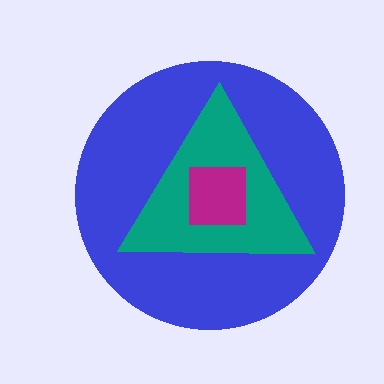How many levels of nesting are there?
3.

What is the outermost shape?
The blue circle.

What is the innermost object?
The magenta square.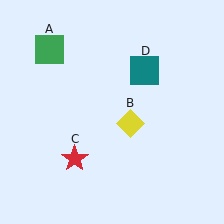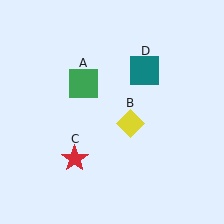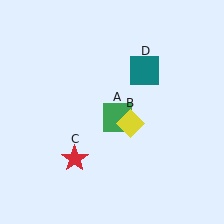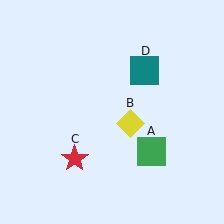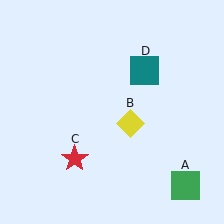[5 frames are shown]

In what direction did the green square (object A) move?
The green square (object A) moved down and to the right.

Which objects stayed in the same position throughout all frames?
Yellow diamond (object B) and red star (object C) and teal square (object D) remained stationary.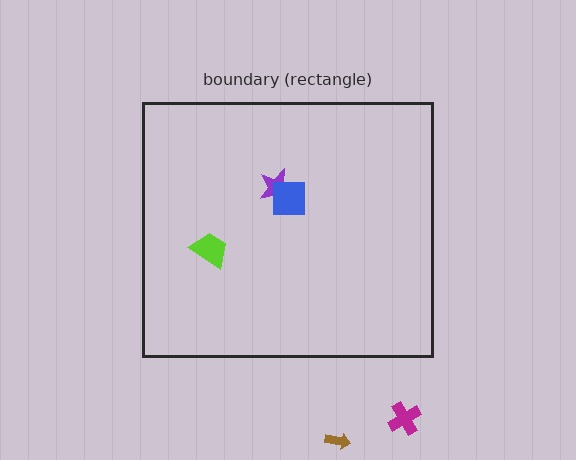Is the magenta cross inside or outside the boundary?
Outside.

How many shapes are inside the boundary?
3 inside, 2 outside.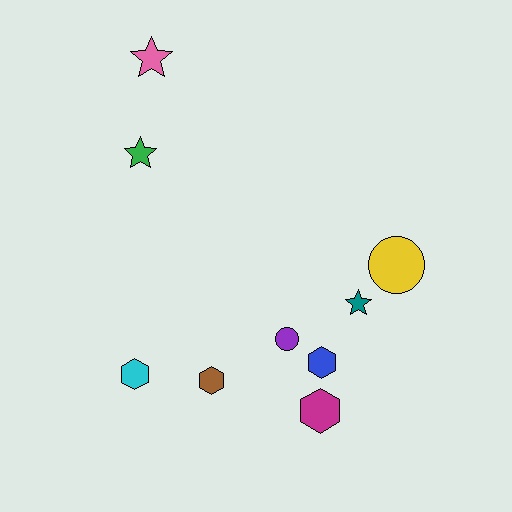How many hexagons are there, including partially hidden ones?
There are 4 hexagons.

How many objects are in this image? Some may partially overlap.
There are 9 objects.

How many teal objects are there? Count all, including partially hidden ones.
There is 1 teal object.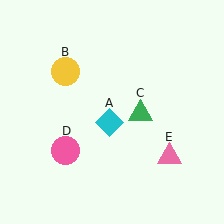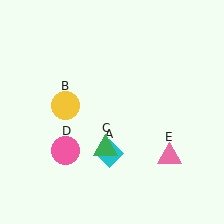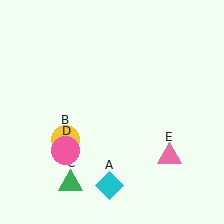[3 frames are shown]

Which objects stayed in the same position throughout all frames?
Pink circle (object D) and pink triangle (object E) remained stationary.